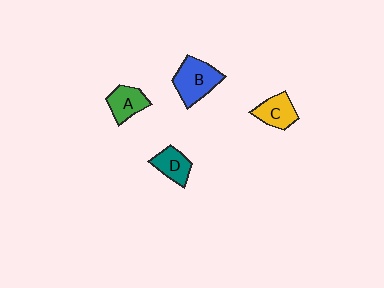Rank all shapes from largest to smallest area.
From largest to smallest: B (blue), C (yellow), A (green), D (teal).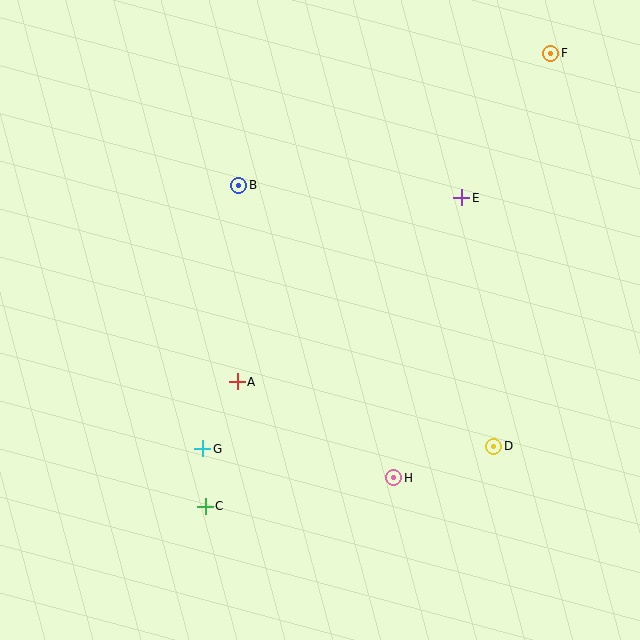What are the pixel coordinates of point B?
Point B is at (239, 185).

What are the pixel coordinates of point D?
Point D is at (494, 446).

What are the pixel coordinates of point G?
Point G is at (203, 449).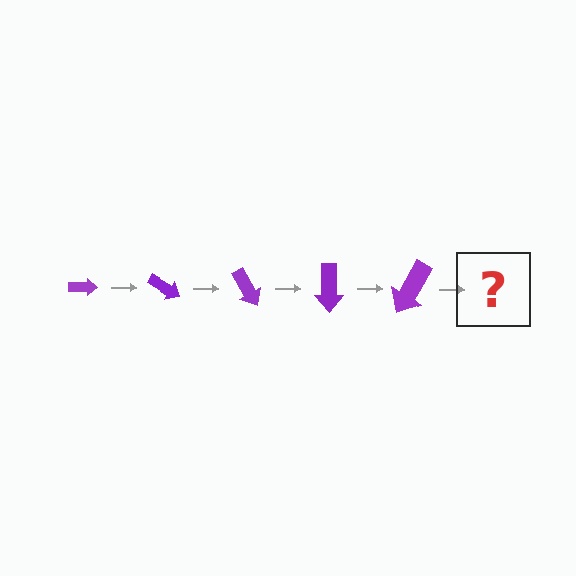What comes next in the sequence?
The next element should be an arrow, larger than the previous one and rotated 150 degrees from the start.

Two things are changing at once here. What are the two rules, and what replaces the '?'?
The two rules are that the arrow grows larger each step and it rotates 30 degrees each step. The '?' should be an arrow, larger than the previous one and rotated 150 degrees from the start.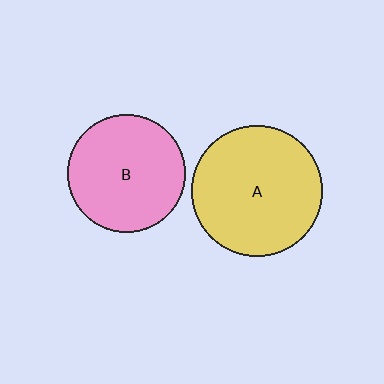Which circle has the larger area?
Circle A (yellow).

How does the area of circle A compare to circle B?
Approximately 1.2 times.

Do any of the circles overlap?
No, none of the circles overlap.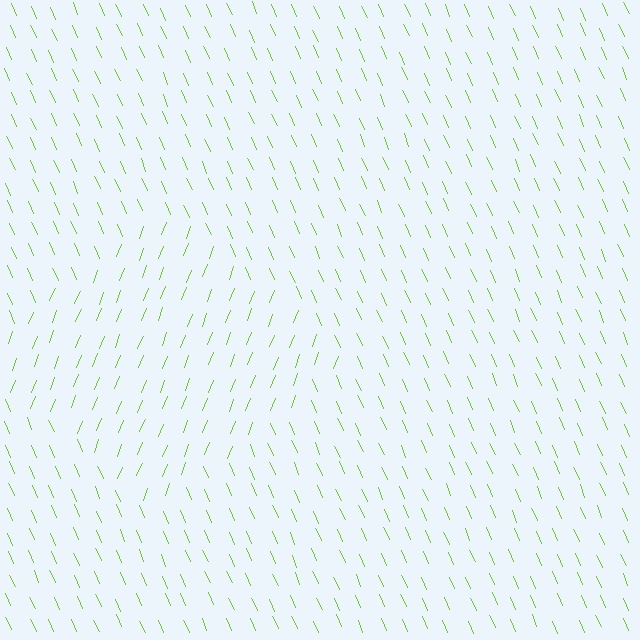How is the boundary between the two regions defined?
The boundary is defined purely by a change in line orientation (approximately 45 degrees difference). All lines are the same color and thickness.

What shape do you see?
I see a diamond.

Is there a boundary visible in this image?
Yes, there is a texture boundary formed by a change in line orientation.